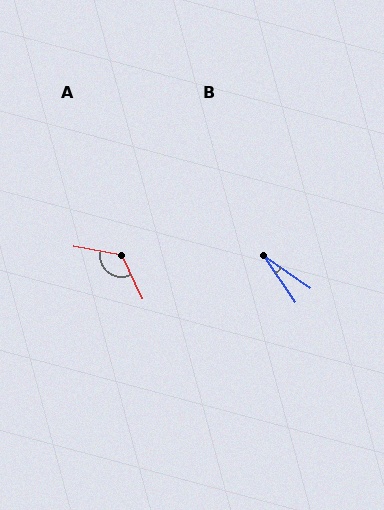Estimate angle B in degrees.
Approximately 21 degrees.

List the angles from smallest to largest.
B (21°), A (125°).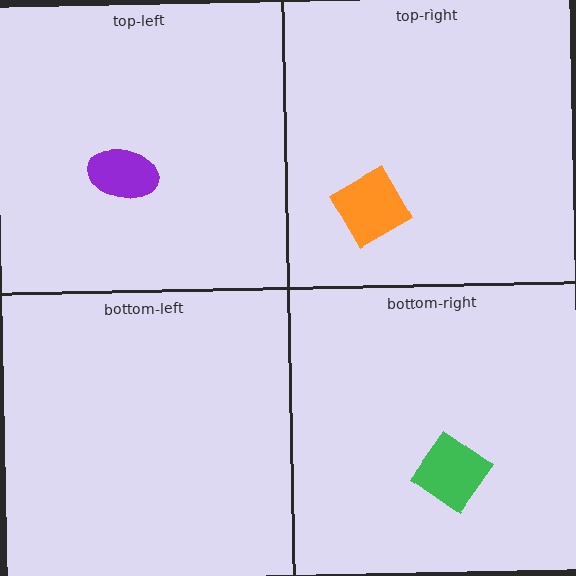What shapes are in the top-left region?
The purple ellipse.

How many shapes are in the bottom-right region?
1.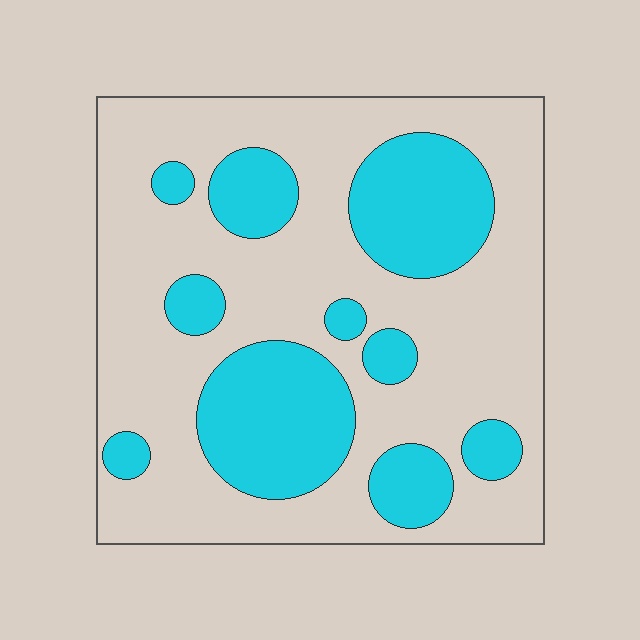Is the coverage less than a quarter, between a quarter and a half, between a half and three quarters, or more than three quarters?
Between a quarter and a half.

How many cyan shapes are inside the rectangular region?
10.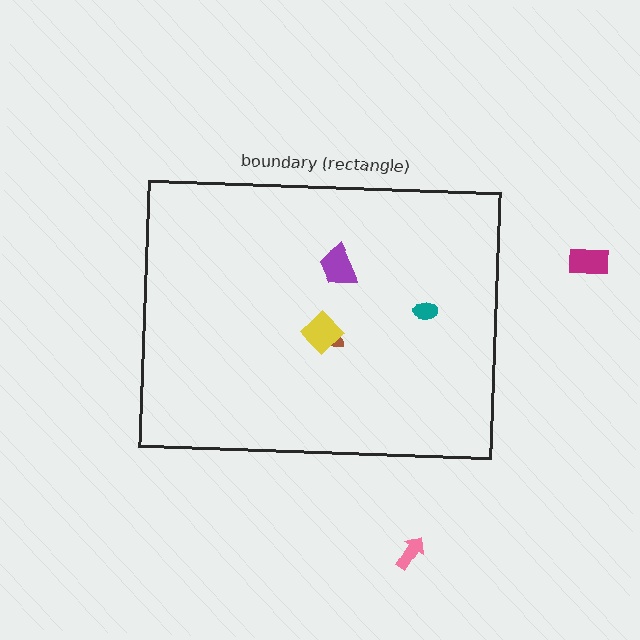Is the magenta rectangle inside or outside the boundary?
Outside.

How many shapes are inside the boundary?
4 inside, 2 outside.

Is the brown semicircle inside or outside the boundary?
Inside.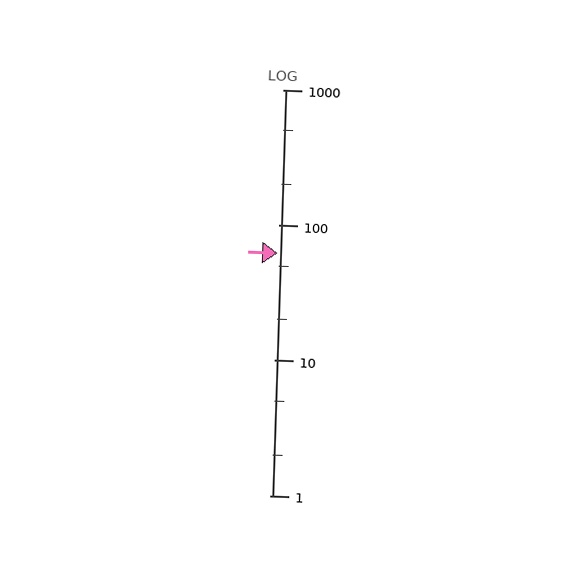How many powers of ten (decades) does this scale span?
The scale spans 3 decades, from 1 to 1000.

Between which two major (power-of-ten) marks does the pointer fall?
The pointer is between 10 and 100.